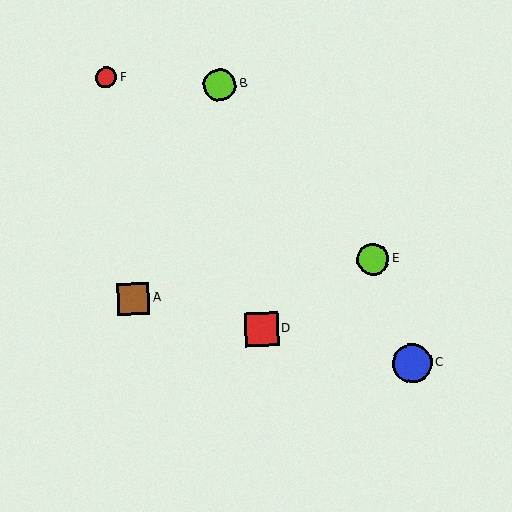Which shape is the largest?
The blue circle (labeled C) is the largest.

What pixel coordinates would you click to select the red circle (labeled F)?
Click at (106, 77) to select the red circle F.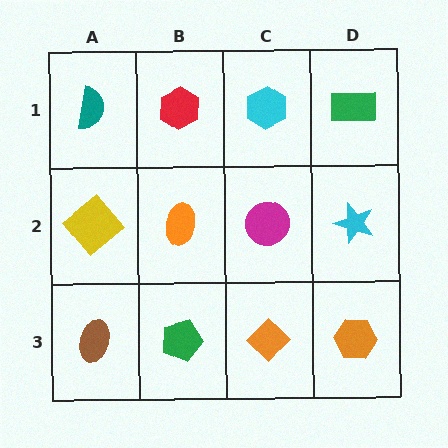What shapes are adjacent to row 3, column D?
A cyan star (row 2, column D), an orange diamond (row 3, column C).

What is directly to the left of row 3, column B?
A brown ellipse.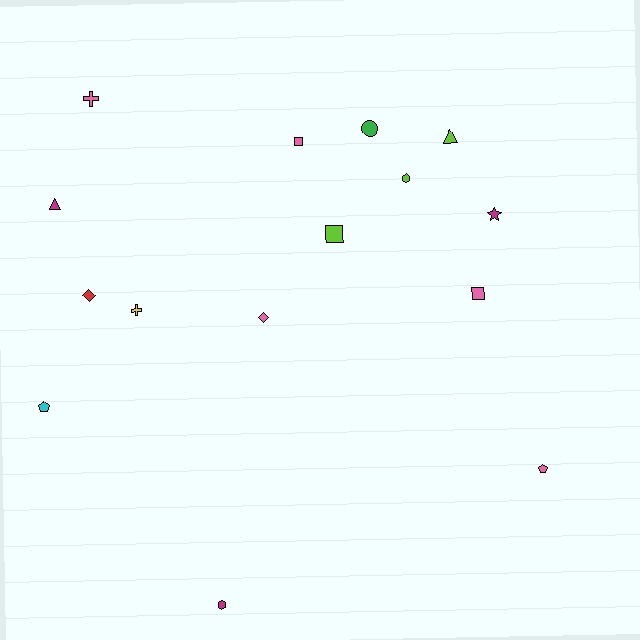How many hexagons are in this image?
There are 2 hexagons.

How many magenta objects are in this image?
There are 3 magenta objects.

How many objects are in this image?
There are 15 objects.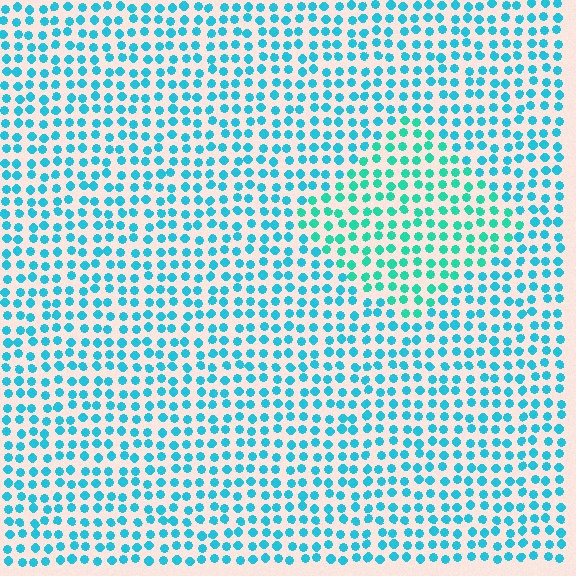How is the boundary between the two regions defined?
The boundary is defined purely by a slight shift in hue (about 25 degrees). Spacing, size, and orientation are identical on both sides.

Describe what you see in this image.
The image is filled with small cyan elements in a uniform arrangement. A diamond-shaped region is visible where the elements are tinted to a slightly different hue, forming a subtle color boundary.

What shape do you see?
I see a diamond.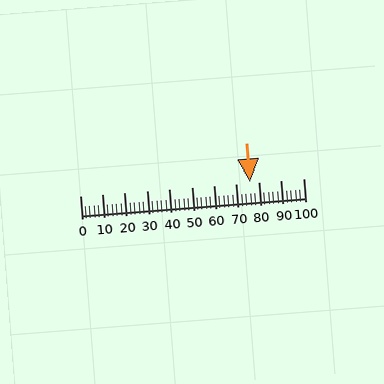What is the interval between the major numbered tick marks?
The major tick marks are spaced 10 units apart.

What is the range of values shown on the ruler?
The ruler shows values from 0 to 100.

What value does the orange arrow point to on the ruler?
The orange arrow points to approximately 76.